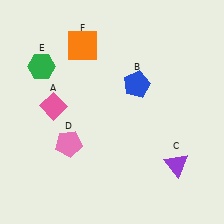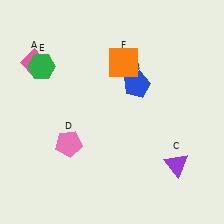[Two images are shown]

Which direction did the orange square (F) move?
The orange square (F) moved right.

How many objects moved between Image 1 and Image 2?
2 objects moved between the two images.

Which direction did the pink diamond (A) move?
The pink diamond (A) moved up.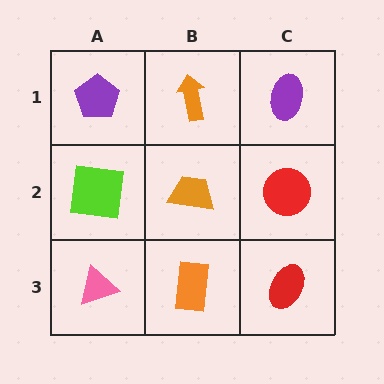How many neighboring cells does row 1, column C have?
2.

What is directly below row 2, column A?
A pink triangle.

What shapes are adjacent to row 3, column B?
An orange trapezoid (row 2, column B), a pink triangle (row 3, column A), a red ellipse (row 3, column C).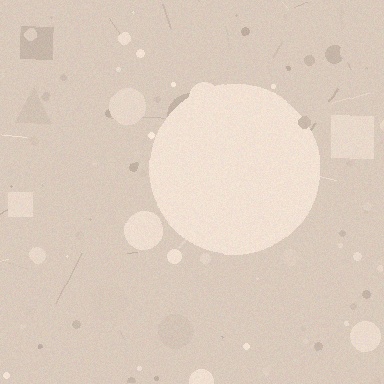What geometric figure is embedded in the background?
A circle is embedded in the background.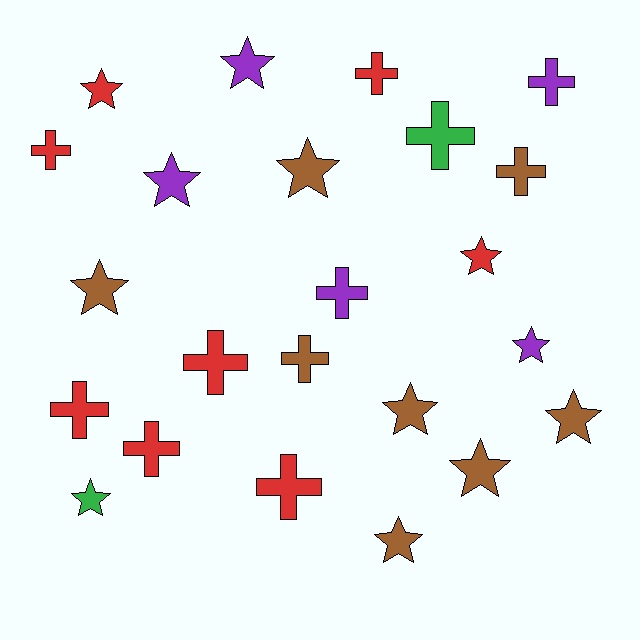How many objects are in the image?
There are 23 objects.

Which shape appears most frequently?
Star, with 12 objects.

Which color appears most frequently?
Red, with 8 objects.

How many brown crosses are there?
There are 2 brown crosses.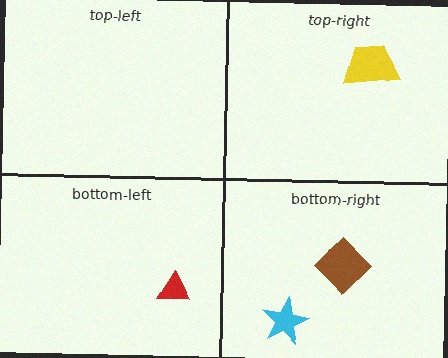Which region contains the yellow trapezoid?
The top-right region.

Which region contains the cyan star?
The bottom-right region.